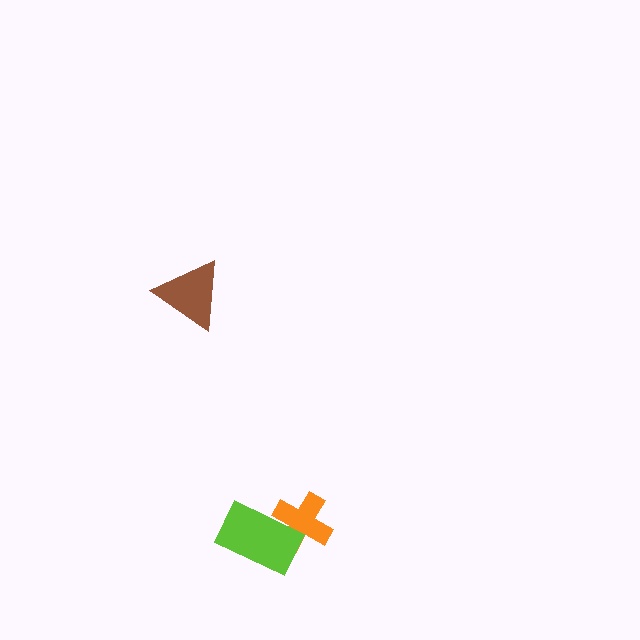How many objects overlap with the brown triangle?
0 objects overlap with the brown triangle.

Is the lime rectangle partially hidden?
No, no other shape covers it.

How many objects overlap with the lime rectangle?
1 object overlaps with the lime rectangle.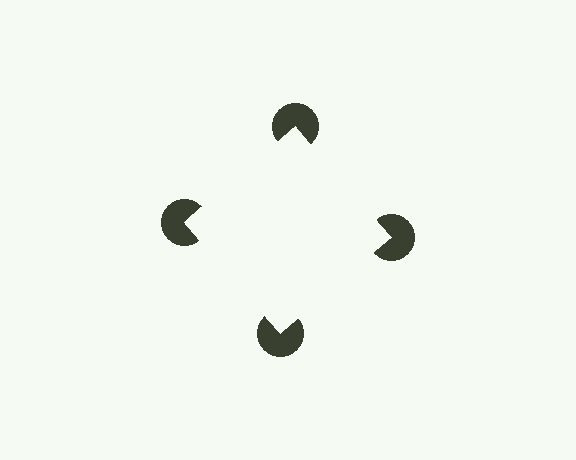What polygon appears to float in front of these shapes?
An illusory square — its edges are inferred from the aligned wedge cuts in the pac-man discs, not physically drawn.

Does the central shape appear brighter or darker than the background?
It typically appears slightly brighter than the background, even though no actual brightness change is drawn.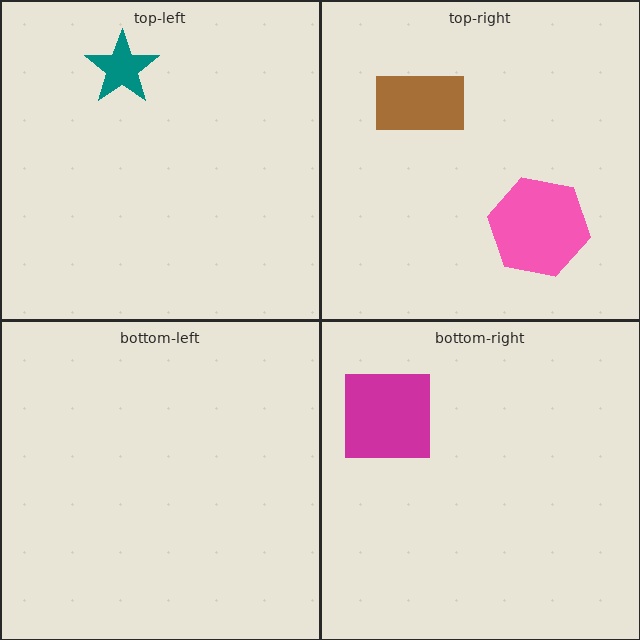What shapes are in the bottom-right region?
The magenta square.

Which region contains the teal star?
The top-left region.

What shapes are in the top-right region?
The brown rectangle, the pink hexagon.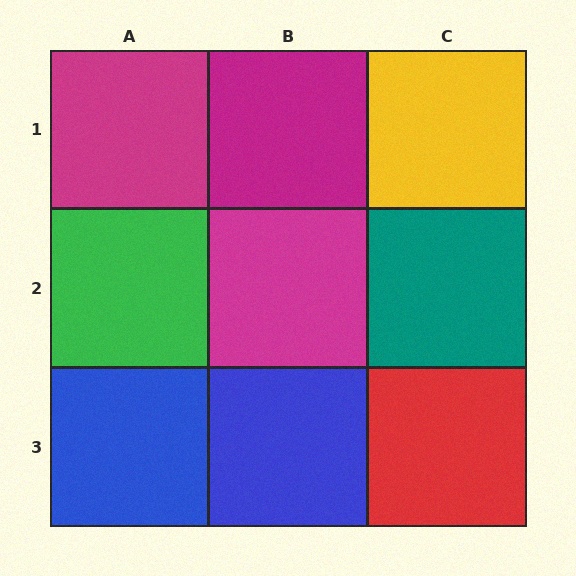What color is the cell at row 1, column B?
Magenta.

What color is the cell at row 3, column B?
Blue.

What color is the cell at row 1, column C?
Yellow.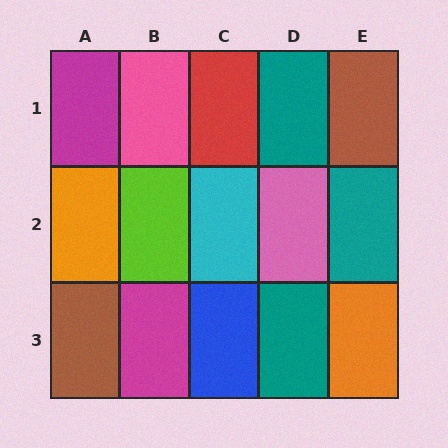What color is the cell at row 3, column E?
Orange.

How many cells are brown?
2 cells are brown.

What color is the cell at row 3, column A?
Brown.